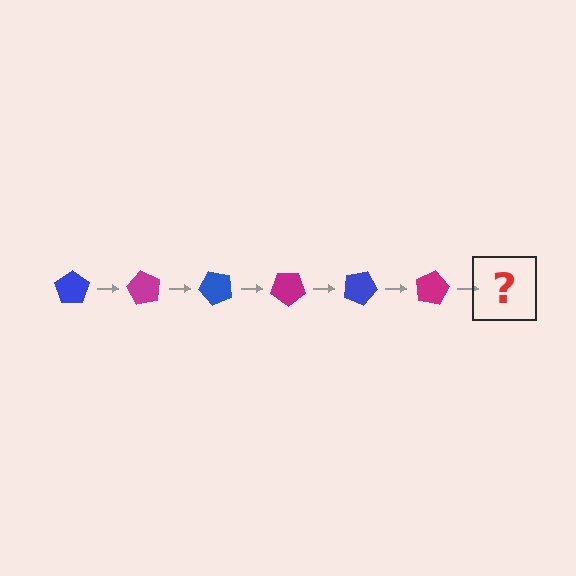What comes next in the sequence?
The next element should be a blue pentagon, rotated 360 degrees from the start.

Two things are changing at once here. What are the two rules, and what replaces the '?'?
The two rules are that it rotates 60 degrees each step and the color cycles through blue and magenta. The '?' should be a blue pentagon, rotated 360 degrees from the start.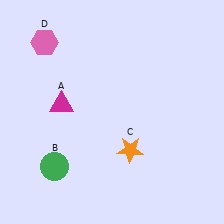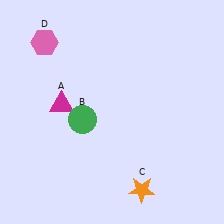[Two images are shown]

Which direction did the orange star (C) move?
The orange star (C) moved down.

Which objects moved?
The objects that moved are: the green circle (B), the orange star (C).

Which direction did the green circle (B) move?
The green circle (B) moved up.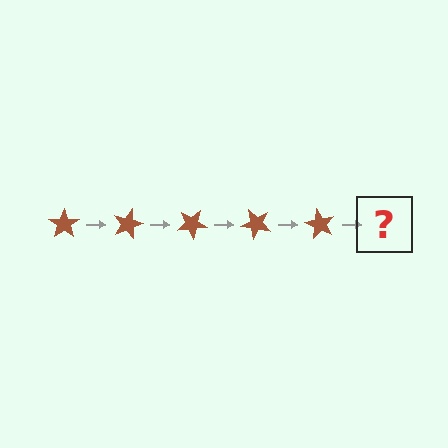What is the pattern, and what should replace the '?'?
The pattern is that the star rotates 15 degrees each step. The '?' should be a brown star rotated 75 degrees.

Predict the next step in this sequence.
The next step is a brown star rotated 75 degrees.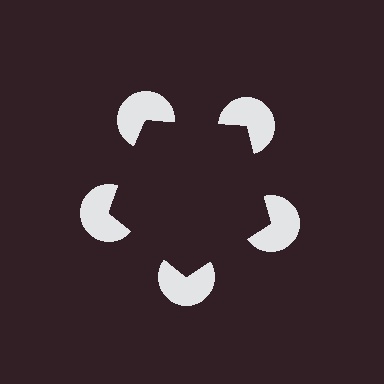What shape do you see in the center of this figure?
An illusory pentagon — its edges are inferred from the aligned wedge cuts in the pac-man discs, not physically drawn.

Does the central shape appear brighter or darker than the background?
It typically appears slightly darker than the background, even though no actual brightness change is drawn.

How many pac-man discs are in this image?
There are 5 — one at each vertex of the illusory pentagon.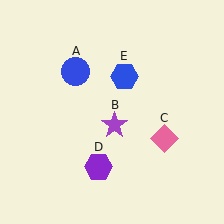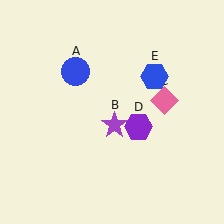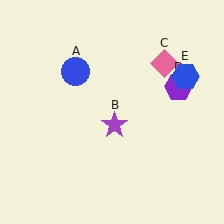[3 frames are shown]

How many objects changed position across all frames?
3 objects changed position: pink diamond (object C), purple hexagon (object D), blue hexagon (object E).